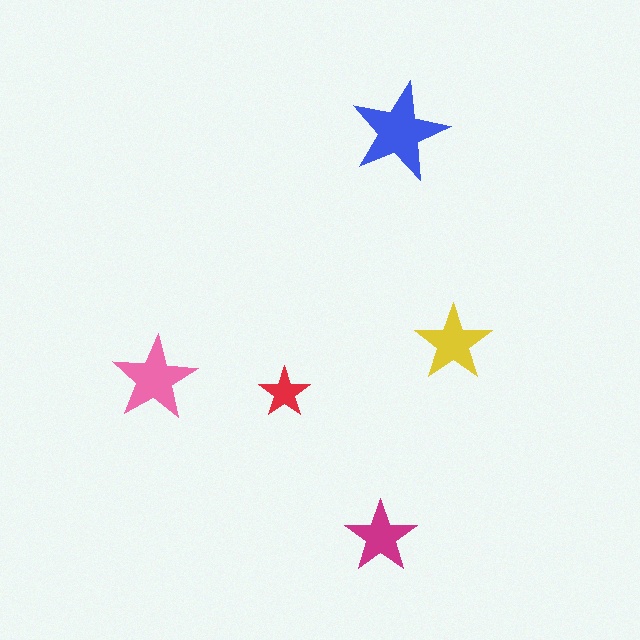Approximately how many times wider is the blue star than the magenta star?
About 1.5 times wider.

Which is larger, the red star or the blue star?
The blue one.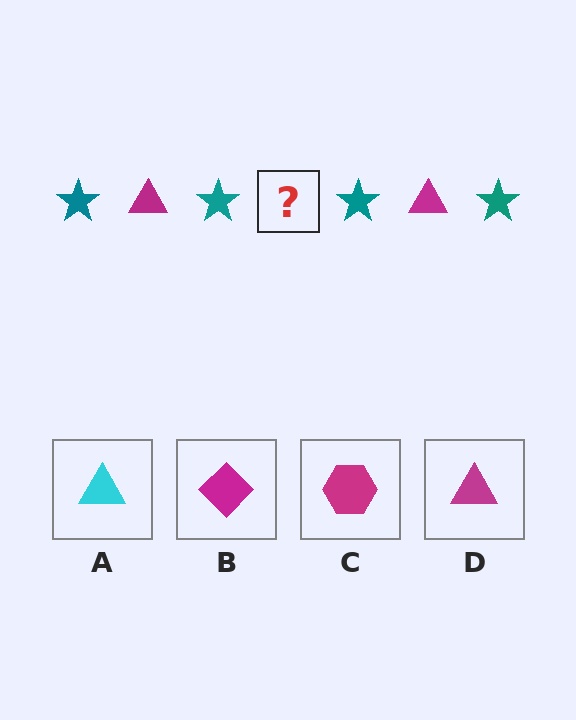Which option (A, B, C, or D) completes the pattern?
D.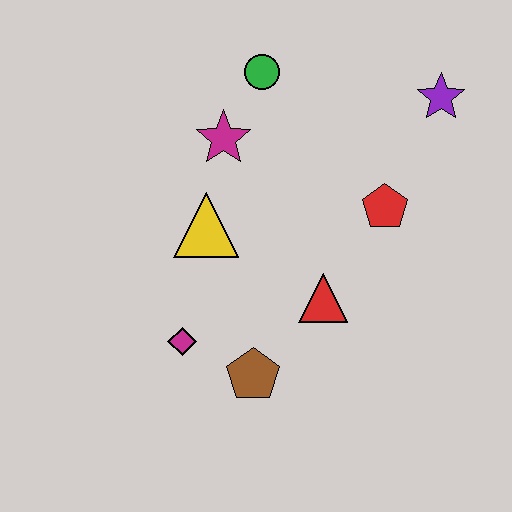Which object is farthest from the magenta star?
The brown pentagon is farthest from the magenta star.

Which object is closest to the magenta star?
The green circle is closest to the magenta star.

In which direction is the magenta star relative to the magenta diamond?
The magenta star is above the magenta diamond.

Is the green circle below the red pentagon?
No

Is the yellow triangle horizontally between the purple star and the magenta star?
No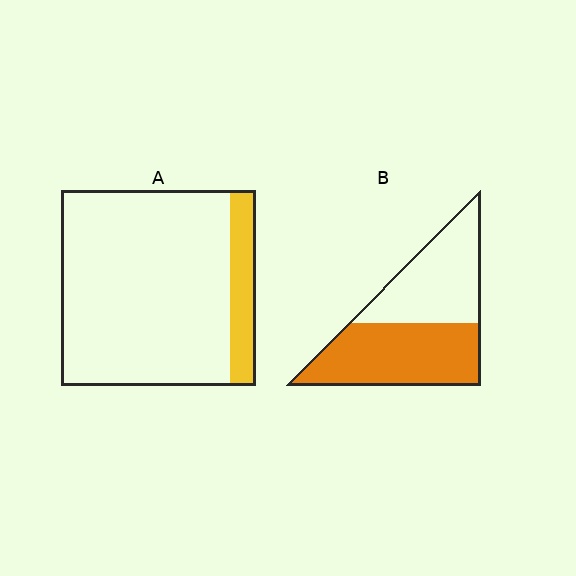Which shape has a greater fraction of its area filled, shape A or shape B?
Shape B.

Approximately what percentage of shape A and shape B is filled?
A is approximately 15% and B is approximately 55%.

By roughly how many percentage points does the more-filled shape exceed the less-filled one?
By roughly 40 percentage points (B over A).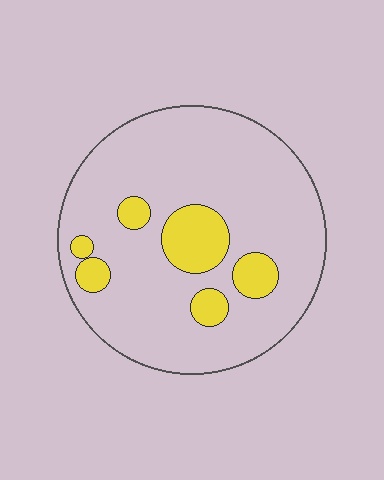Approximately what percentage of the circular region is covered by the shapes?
Approximately 15%.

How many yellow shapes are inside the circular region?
6.